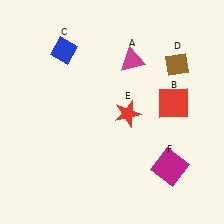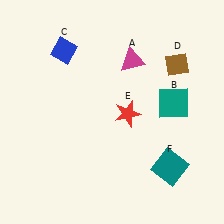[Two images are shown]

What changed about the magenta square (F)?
In Image 1, F is magenta. In Image 2, it changed to teal.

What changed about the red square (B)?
In Image 1, B is red. In Image 2, it changed to teal.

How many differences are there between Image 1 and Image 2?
There are 2 differences between the two images.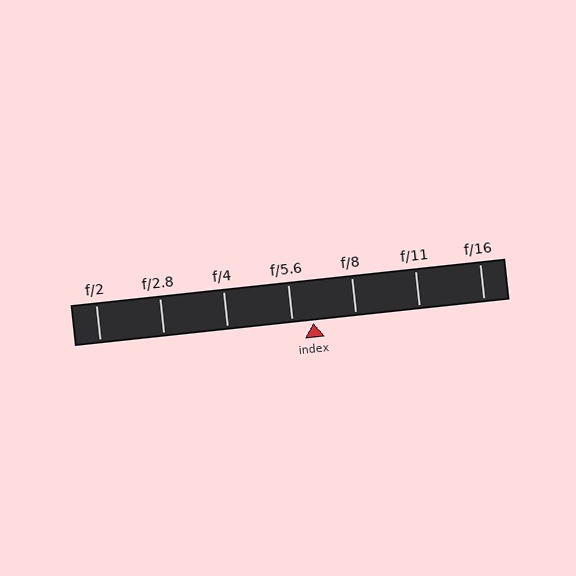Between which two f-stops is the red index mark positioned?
The index mark is between f/5.6 and f/8.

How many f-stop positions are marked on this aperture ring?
There are 7 f-stop positions marked.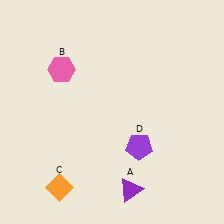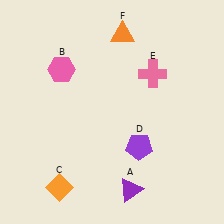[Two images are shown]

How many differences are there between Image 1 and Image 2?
There are 2 differences between the two images.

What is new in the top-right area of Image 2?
An orange triangle (F) was added in the top-right area of Image 2.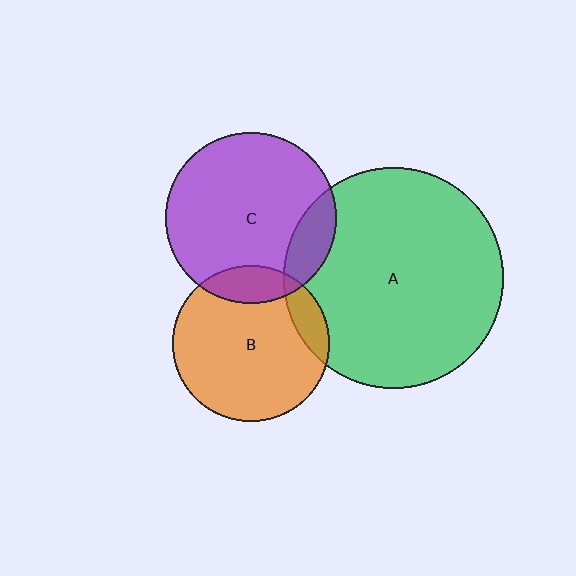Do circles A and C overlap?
Yes.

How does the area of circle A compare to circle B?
Approximately 2.0 times.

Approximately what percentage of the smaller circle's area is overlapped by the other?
Approximately 15%.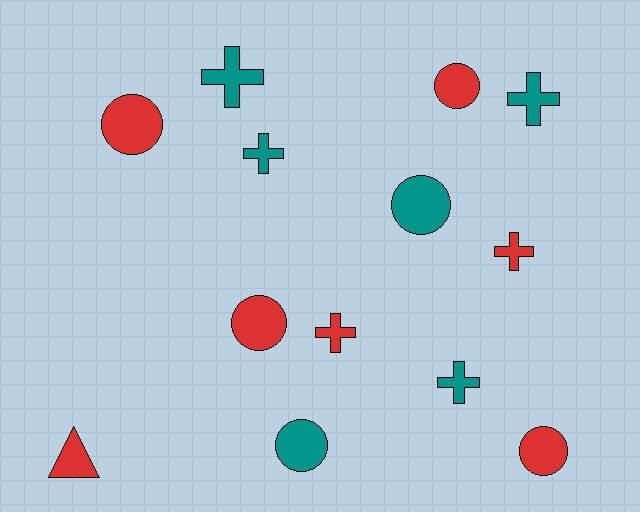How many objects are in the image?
There are 13 objects.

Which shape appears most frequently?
Cross, with 6 objects.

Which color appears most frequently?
Red, with 7 objects.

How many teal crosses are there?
There are 4 teal crosses.